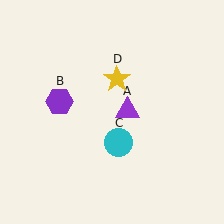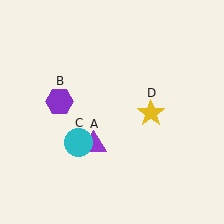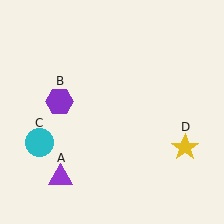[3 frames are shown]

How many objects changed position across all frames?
3 objects changed position: purple triangle (object A), cyan circle (object C), yellow star (object D).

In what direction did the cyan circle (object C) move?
The cyan circle (object C) moved left.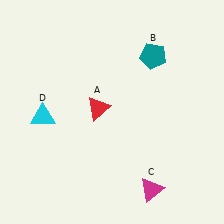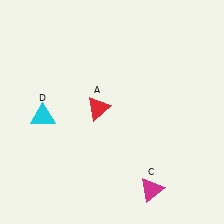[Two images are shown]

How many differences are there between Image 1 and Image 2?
There is 1 difference between the two images.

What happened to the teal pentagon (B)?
The teal pentagon (B) was removed in Image 2. It was in the top-right area of Image 1.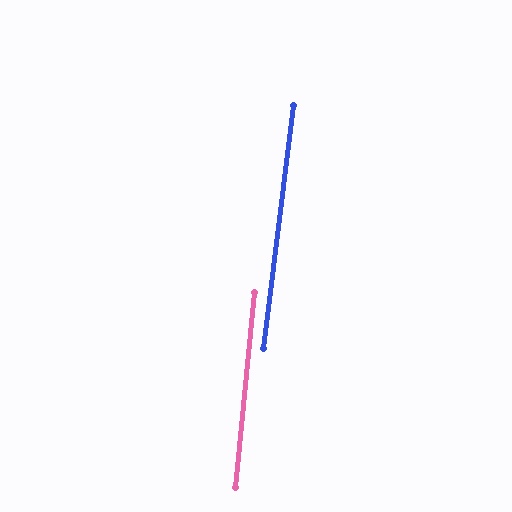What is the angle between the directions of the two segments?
Approximately 1 degree.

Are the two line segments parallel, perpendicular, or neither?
Parallel — their directions differ by only 1.4°.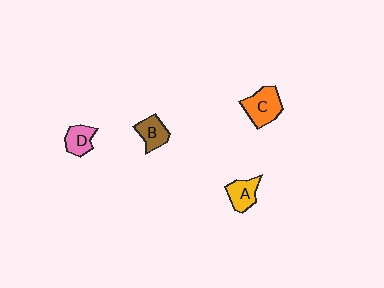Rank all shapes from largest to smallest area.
From largest to smallest: C (orange), A (yellow), B (brown), D (pink).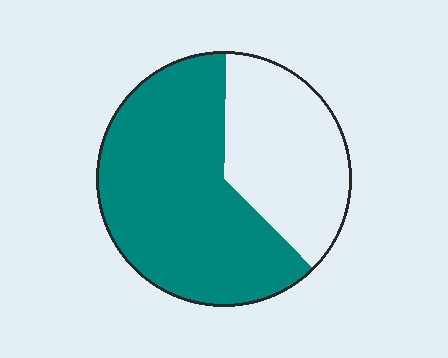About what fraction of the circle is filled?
About five eighths (5/8).